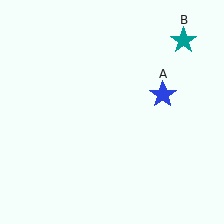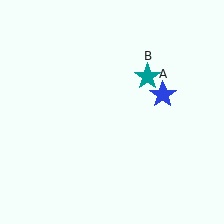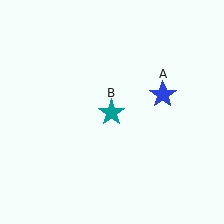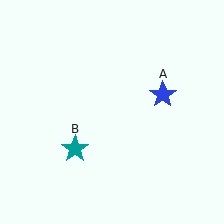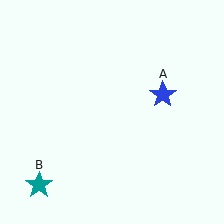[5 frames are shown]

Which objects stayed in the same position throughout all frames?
Blue star (object A) remained stationary.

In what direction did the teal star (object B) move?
The teal star (object B) moved down and to the left.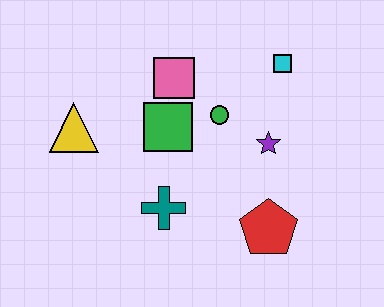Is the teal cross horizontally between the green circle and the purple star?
No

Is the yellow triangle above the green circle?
No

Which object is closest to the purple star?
The green circle is closest to the purple star.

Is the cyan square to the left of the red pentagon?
No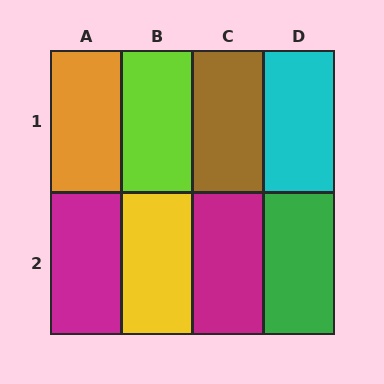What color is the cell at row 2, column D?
Green.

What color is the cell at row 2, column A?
Magenta.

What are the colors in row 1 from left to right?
Orange, lime, brown, cyan.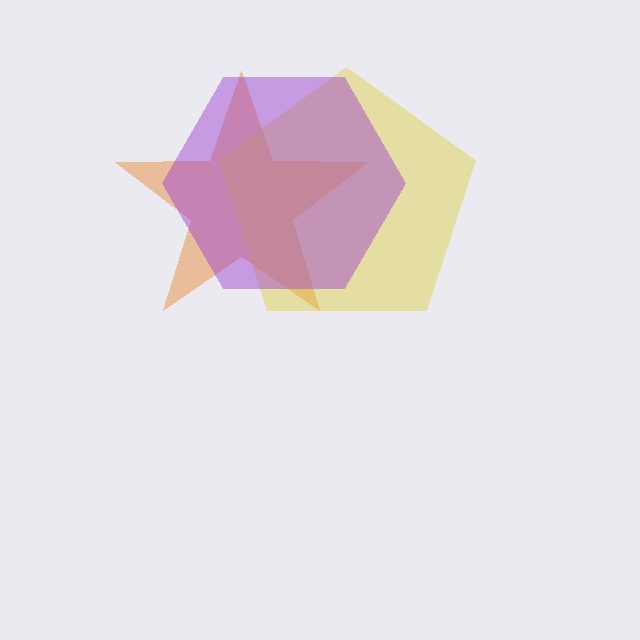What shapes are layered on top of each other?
The layered shapes are: an orange star, a yellow pentagon, a purple hexagon.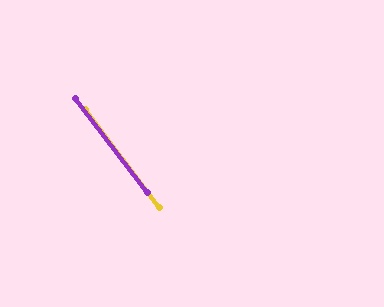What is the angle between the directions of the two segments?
Approximately 1 degree.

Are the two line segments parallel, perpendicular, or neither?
Parallel — their directions differ by only 0.6°.